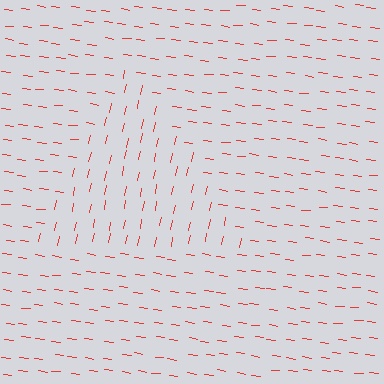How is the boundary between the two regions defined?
The boundary is defined purely by a change in line orientation (approximately 85 degrees difference). All lines are the same color and thickness.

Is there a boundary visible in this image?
Yes, there is a texture boundary formed by a change in line orientation.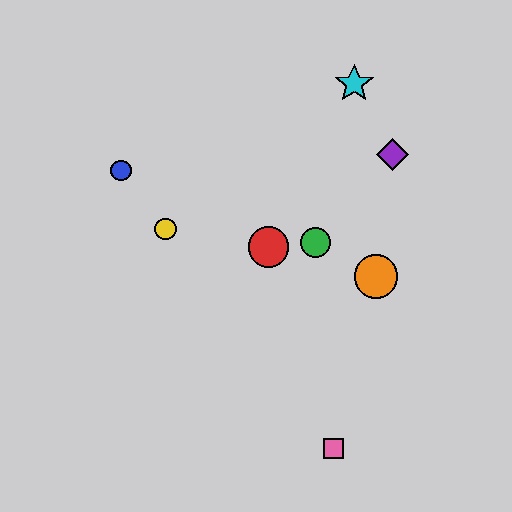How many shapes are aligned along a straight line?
3 shapes (the blue circle, the yellow circle, the pink square) are aligned along a straight line.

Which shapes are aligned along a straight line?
The blue circle, the yellow circle, the pink square are aligned along a straight line.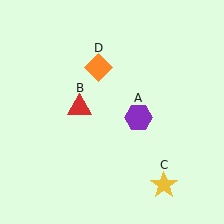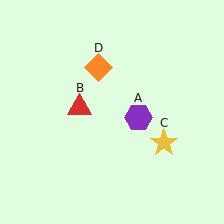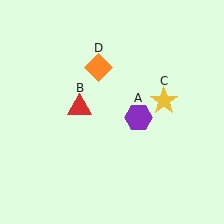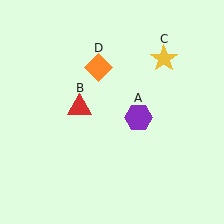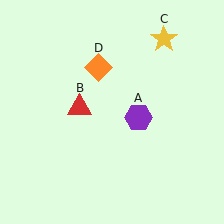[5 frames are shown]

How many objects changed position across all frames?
1 object changed position: yellow star (object C).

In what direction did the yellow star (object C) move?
The yellow star (object C) moved up.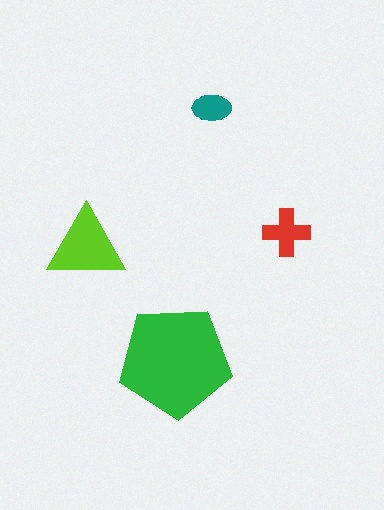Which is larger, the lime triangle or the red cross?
The lime triangle.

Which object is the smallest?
The teal ellipse.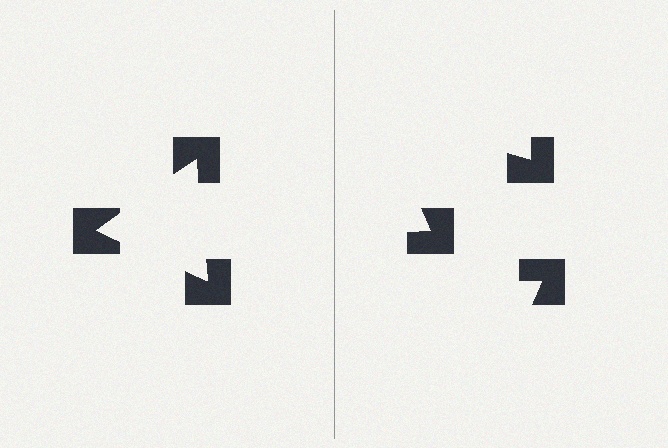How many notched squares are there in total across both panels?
6 — 3 on each side.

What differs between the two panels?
The notched squares are positioned identically on both sides; only the wedge orientations differ. On the left they align to a triangle; on the right they are misaligned.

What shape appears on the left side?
An illusory triangle.